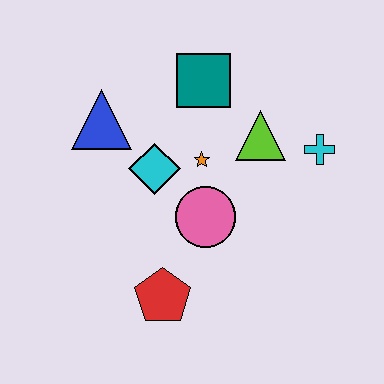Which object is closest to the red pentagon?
The pink circle is closest to the red pentagon.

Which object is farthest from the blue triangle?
The cyan cross is farthest from the blue triangle.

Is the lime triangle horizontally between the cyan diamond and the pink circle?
No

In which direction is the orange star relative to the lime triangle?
The orange star is to the left of the lime triangle.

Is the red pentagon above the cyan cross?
No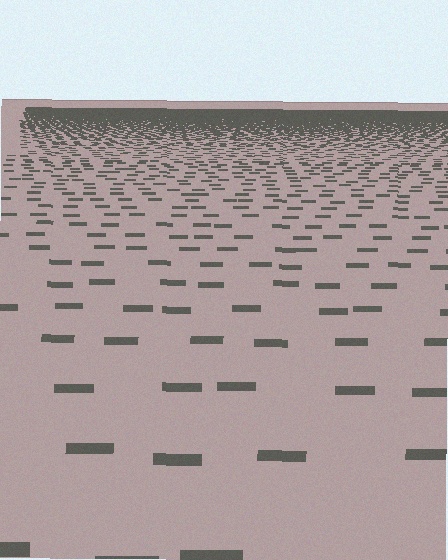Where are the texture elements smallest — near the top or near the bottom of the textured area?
Near the top.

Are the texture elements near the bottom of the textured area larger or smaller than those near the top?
Larger. Near the bottom, elements are closer to the viewer and appear at a bigger on-screen size.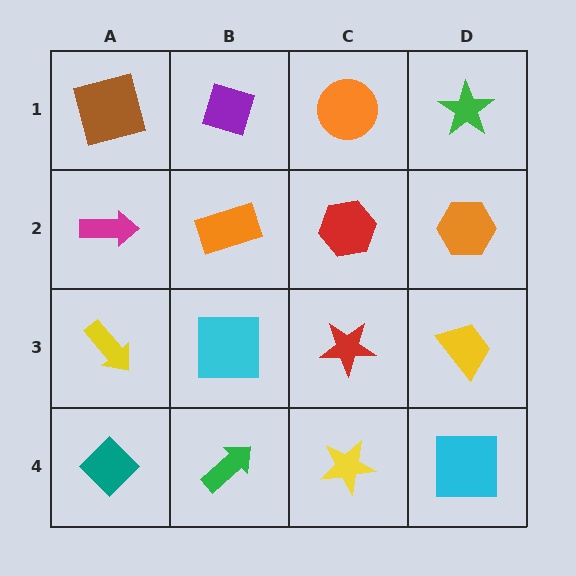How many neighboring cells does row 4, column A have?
2.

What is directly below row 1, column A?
A magenta arrow.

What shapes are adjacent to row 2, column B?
A purple diamond (row 1, column B), a cyan square (row 3, column B), a magenta arrow (row 2, column A), a red hexagon (row 2, column C).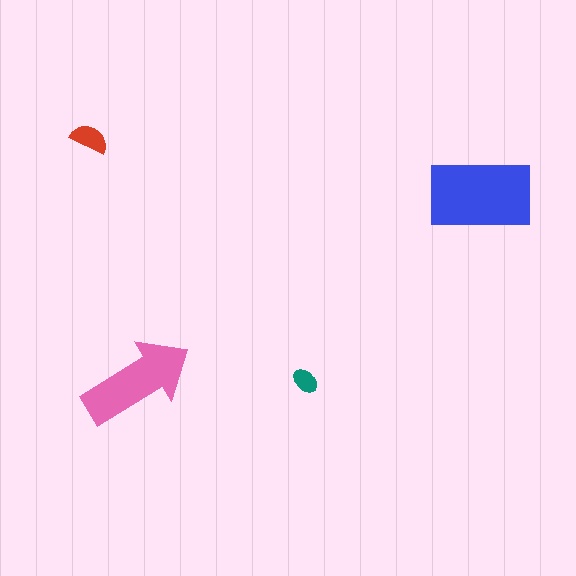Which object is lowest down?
The teal ellipse is bottommost.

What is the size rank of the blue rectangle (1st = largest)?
1st.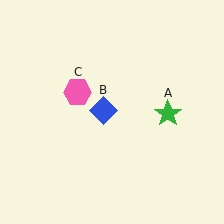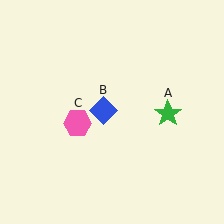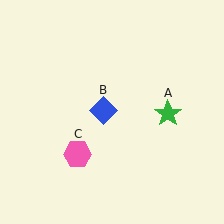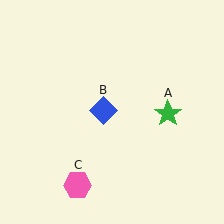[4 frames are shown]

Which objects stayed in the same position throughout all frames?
Green star (object A) and blue diamond (object B) remained stationary.